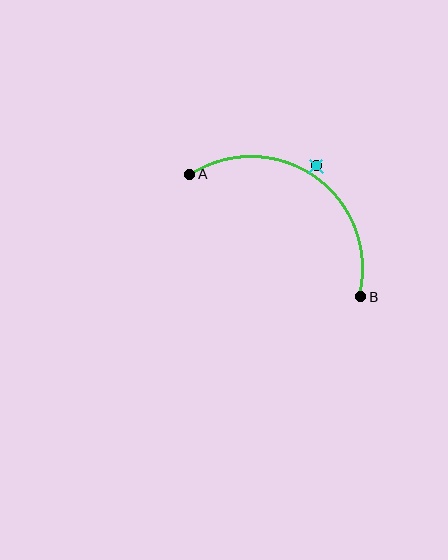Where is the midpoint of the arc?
The arc midpoint is the point on the curve farthest from the straight line joining A and B. It sits above and to the right of that line.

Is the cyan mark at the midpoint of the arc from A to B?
No — the cyan mark does not lie on the arc at all. It sits slightly outside the curve.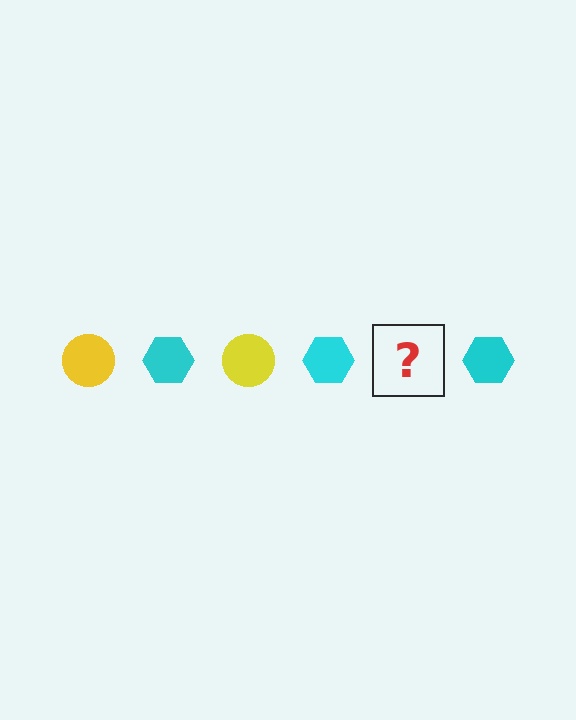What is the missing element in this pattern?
The missing element is a yellow circle.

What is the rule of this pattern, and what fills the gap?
The rule is that the pattern alternates between yellow circle and cyan hexagon. The gap should be filled with a yellow circle.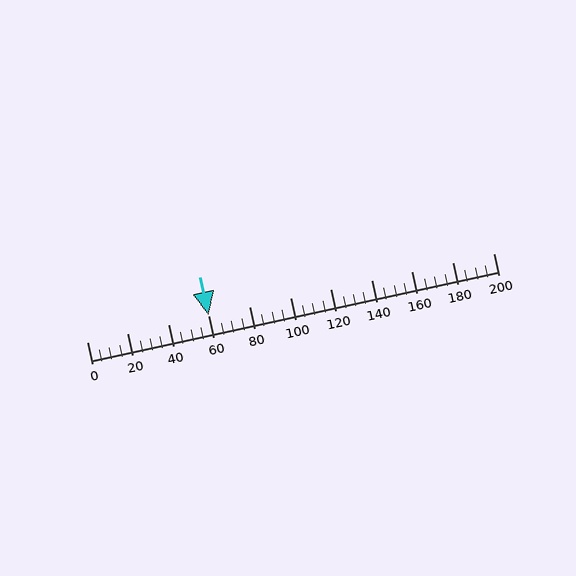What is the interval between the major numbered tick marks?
The major tick marks are spaced 20 units apart.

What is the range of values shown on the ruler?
The ruler shows values from 0 to 200.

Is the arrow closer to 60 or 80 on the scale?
The arrow is closer to 60.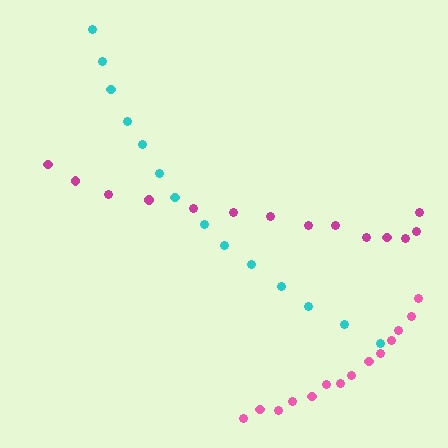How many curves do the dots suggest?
There are 3 distinct paths.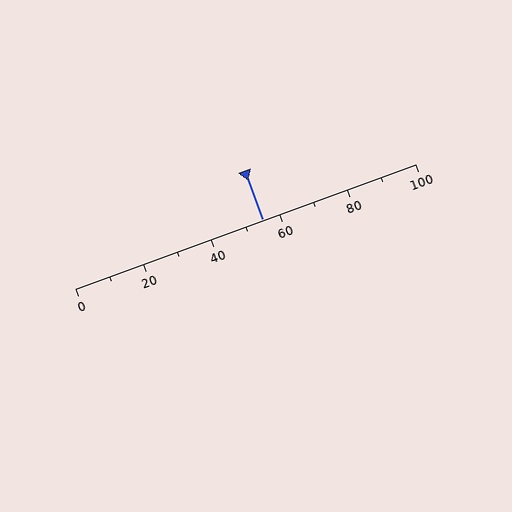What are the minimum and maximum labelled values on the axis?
The axis runs from 0 to 100.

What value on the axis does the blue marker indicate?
The marker indicates approximately 55.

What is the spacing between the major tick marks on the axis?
The major ticks are spaced 20 apart.